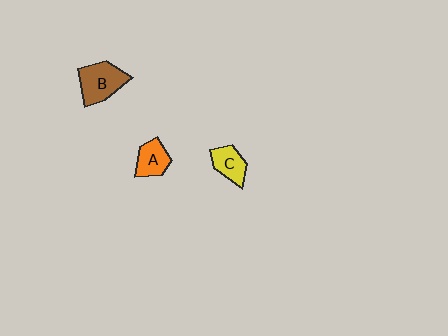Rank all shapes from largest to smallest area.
From largest to smallest: B (brown), A (orange), C (yellow).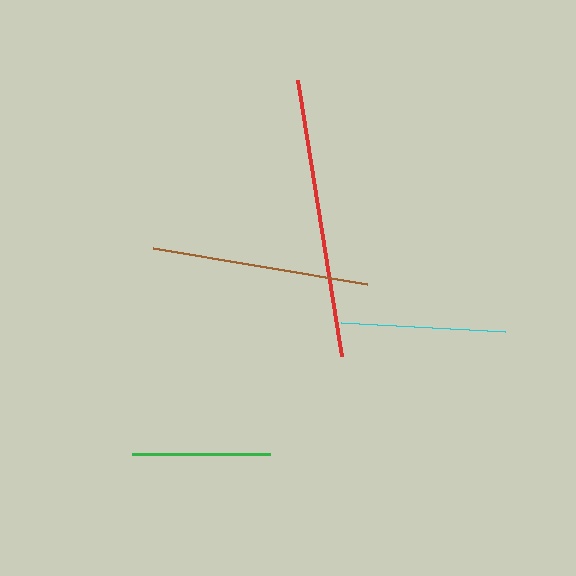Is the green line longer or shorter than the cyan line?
The cyan line is longer than the green line.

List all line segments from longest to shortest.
From longest to shortest: red, brown, cyan, green.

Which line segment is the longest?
The red line is the longest at approximately 280 pixels.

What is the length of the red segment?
The red segment is approximately 280 pixels long.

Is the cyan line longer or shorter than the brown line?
The brown line is longer than the cyan line.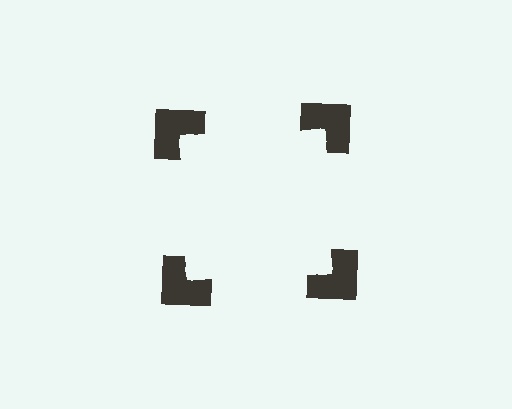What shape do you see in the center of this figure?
An illusory square — its edges are inferred from the aligned wedge cuts in the notched squares, not physically drawn.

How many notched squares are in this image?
There are 4 — one at each vertex of the illusory square.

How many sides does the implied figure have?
4 sides.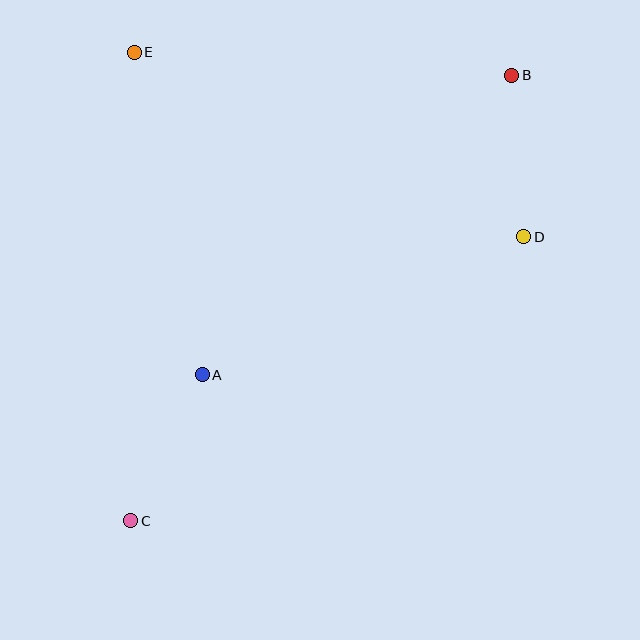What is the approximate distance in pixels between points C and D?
The distance between C and D is approximately 485 pixels.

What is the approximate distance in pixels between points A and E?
The distance between A and E is approximately 329 pixels.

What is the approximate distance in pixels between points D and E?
The distance between D and E is approximately 431 pixels.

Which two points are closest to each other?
Points B and D are closest to each other.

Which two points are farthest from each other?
Points B and C are farthest from each other.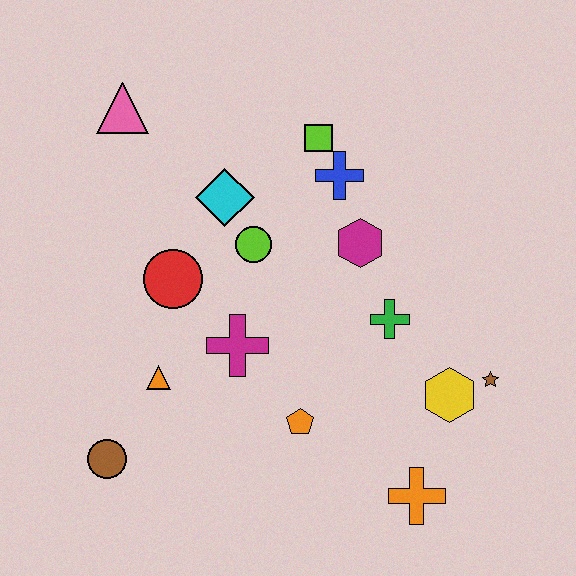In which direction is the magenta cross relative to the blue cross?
The magenta cross is below the blue cross.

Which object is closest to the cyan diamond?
The lime circle is closest to the cyan diamond.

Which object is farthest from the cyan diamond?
The orange cross is farthest from the cyan diamond.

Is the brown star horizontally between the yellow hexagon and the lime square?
No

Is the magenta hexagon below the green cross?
No